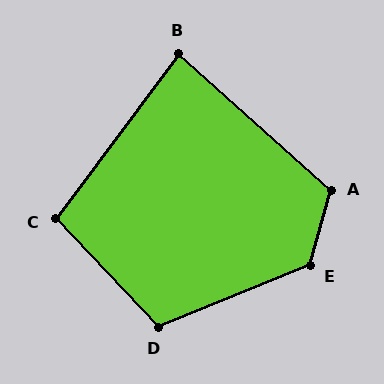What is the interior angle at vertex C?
Approximately 100 degrees (obtuse).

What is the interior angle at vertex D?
Approximately 111 degrees (obtuse).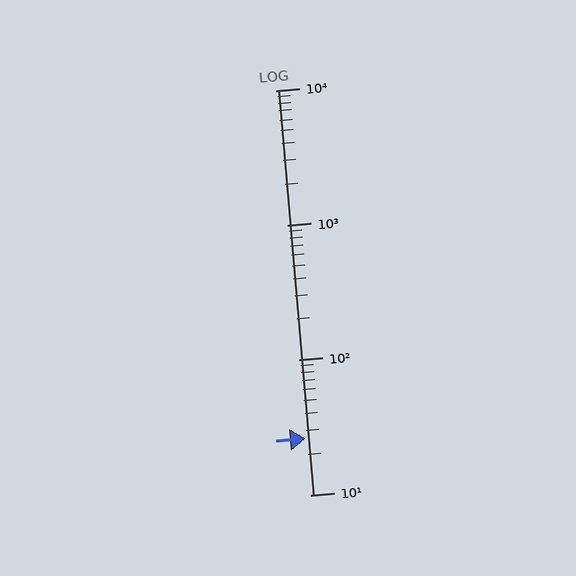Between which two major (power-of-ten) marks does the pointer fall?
The pointer is between 10 and 100.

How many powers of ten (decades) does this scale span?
The scale spans 3 decades, from 10 to 10000.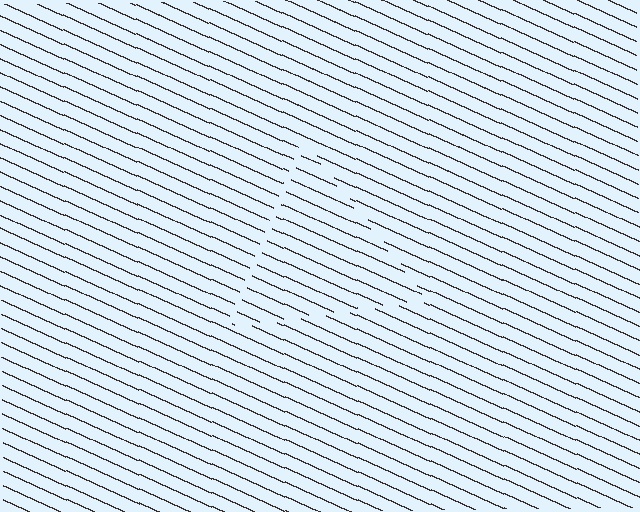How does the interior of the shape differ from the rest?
The interior of the shape contains the same grating, shifted by half a period — the contour is defined by the phase discontinuity where line-ends from the inner and outer gratings abut.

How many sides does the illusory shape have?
3 sides — the line-ends trace a triangle.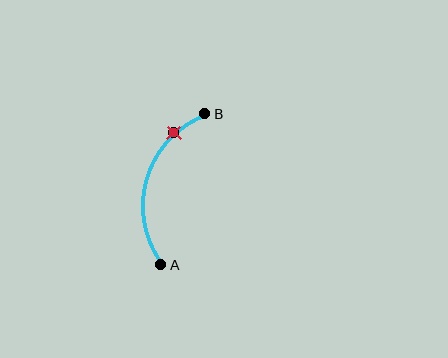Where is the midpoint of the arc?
The arc midpoint is the point on the curve farthest from the straight line joining A and B. It sits to the left of that line.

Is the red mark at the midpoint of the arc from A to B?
No. The red mark lies on the arc but is closer to endpoint B. The arc midpoint would be at the point on the curve equidistant along the arc from both A and B.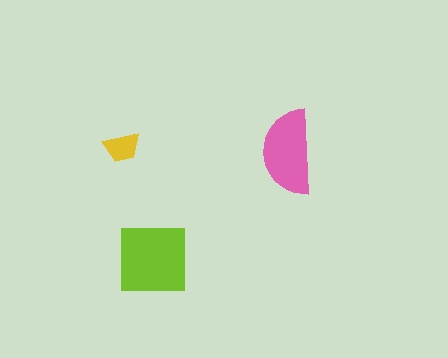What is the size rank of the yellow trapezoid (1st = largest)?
3rd.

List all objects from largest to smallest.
The lime square, the pink semicircle, the yellow trapezoid.